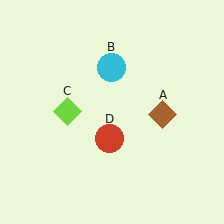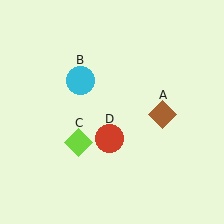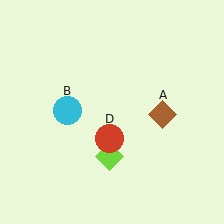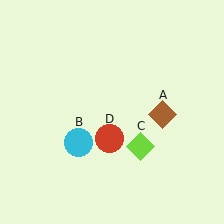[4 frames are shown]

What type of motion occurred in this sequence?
The cyan circle (object B), lime diamond (object C) rotated counterclockwise around the center of the scene.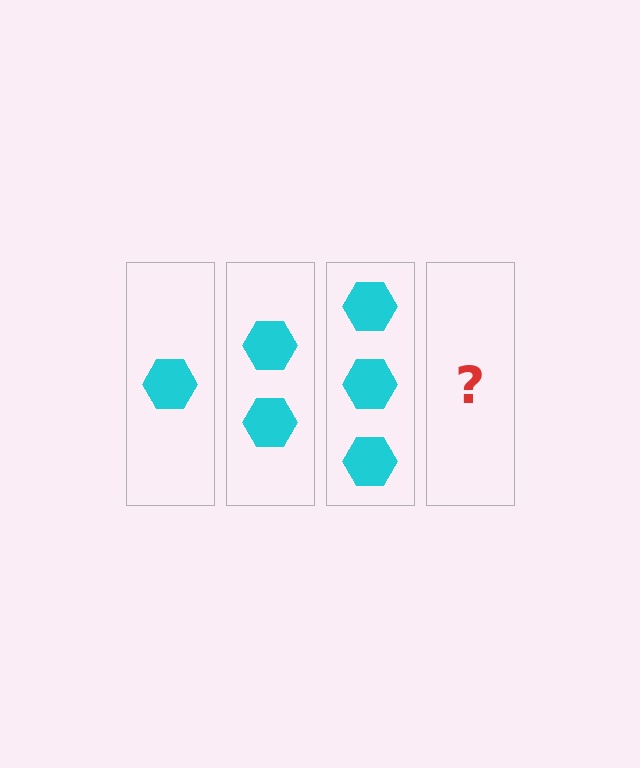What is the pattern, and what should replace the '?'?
The pattern is that each step adds one more hexagon. The '?' should be 4 hexagons.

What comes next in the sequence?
The next element should be 4 hexagons.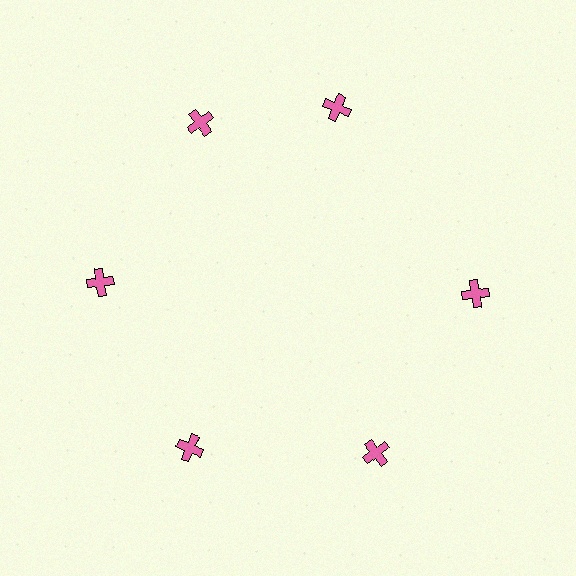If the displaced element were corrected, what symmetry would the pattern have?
It would have 6-fold rotational symmetry — the pattern would map onto itself every 60 degrees.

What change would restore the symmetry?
The symmetry would be restored by rotating it back into even spacing with its neighbors so that all 6 crosses sit at equal angles and equal distance from the center.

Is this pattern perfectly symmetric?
No. The 6 pink crosses are arranged in a ring, but one element near the 1 o'clock position is rotated out of alignment along the ring, breaking the 6-fold rotational symmetry.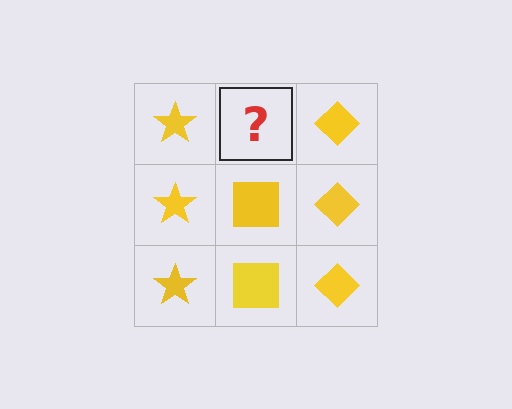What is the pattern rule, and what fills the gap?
The rule is that each column has a consistent shape. The gap should be filled with a yellow square.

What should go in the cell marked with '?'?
The missing cell should contain a yellow square.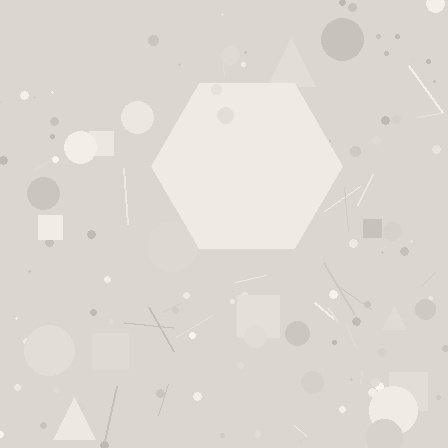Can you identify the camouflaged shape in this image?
The camouflaged shape is a hexagon.